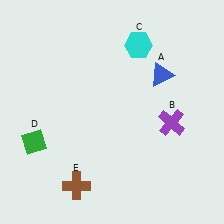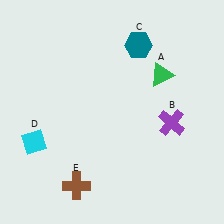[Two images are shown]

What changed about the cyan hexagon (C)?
In Image 1, C is cyan. In Image 2, it changed to teal.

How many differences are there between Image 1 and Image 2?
There are 3 differences between the two images.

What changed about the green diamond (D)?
In Image 1, D is green. In Image 2, it changed to cyan.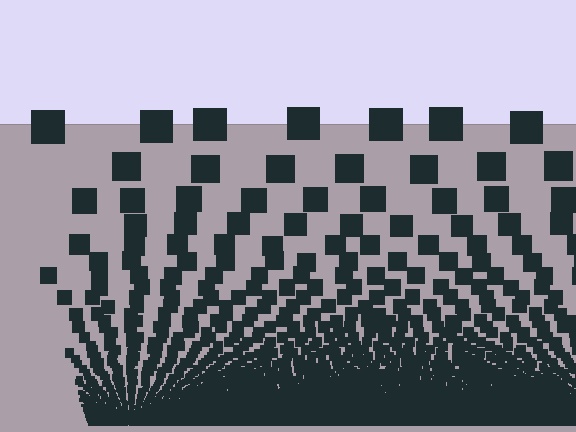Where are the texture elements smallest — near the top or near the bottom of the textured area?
Near the bottom.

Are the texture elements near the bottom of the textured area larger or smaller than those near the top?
Smaller. The gradient is inverted — elements near the bottom are smaller and denser.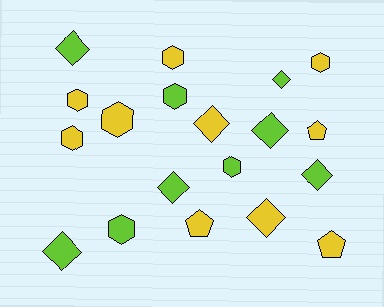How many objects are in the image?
There are 19 objects.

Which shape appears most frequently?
Hexagon, with 8 objects.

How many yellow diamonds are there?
There are 2 yellow diamonds.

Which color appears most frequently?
Yellow, with 10 objects.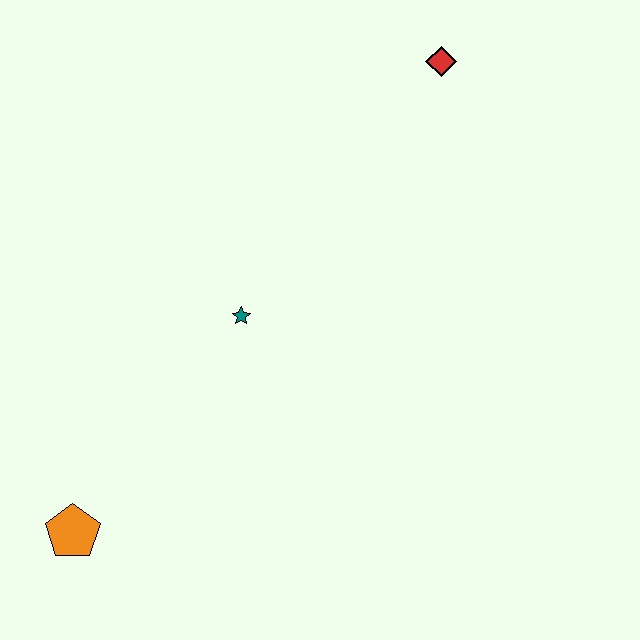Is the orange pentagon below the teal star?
Yes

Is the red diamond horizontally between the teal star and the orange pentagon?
No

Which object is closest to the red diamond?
The teal star is closest to the red diamond.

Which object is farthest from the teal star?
The red diamond is farthest from the teal star.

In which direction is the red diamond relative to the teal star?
The red diamond is above the teal star.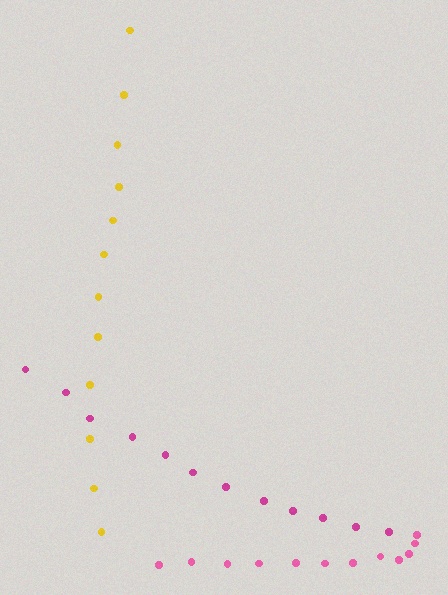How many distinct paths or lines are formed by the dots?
There are 3 distinct paths.